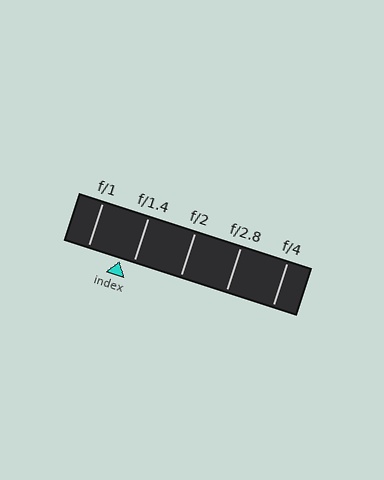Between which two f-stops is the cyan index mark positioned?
The index mark is between f/1 and f/1.4.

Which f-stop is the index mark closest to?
The index mark is closest to f/1.4.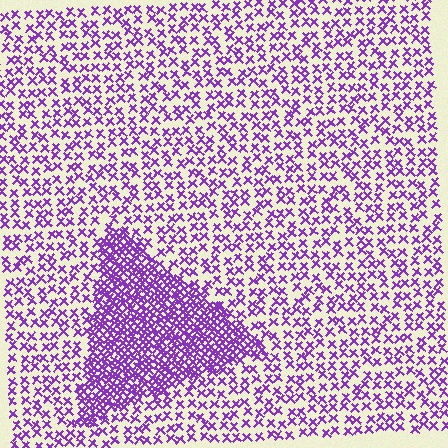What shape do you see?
I see a triangle.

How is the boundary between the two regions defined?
The boundary is defined by a change in element density (approximately 2.5x ratio). All elements are the same color, size, and shape.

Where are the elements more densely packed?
The elements are more densely packed inside the triangle boundary.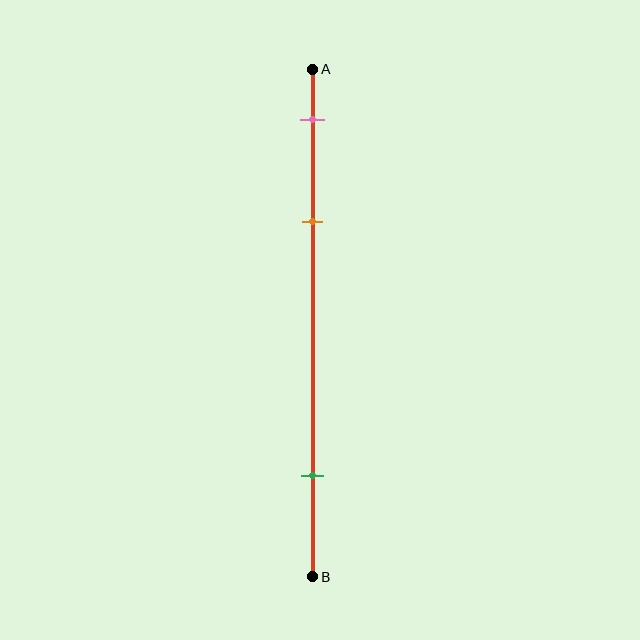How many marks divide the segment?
There are 3 marks dividing the segment.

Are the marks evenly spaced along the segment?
No, the marks are not evenly spaced.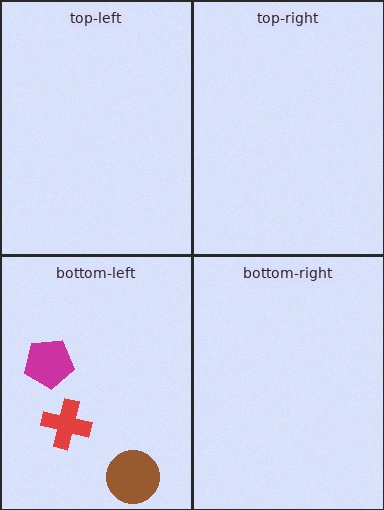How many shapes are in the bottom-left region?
3.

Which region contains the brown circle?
The bottom-left region.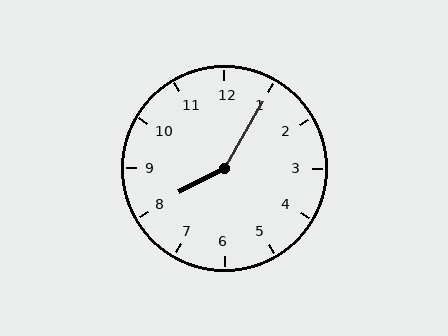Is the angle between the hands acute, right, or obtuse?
It is obtuse.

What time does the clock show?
8:05.